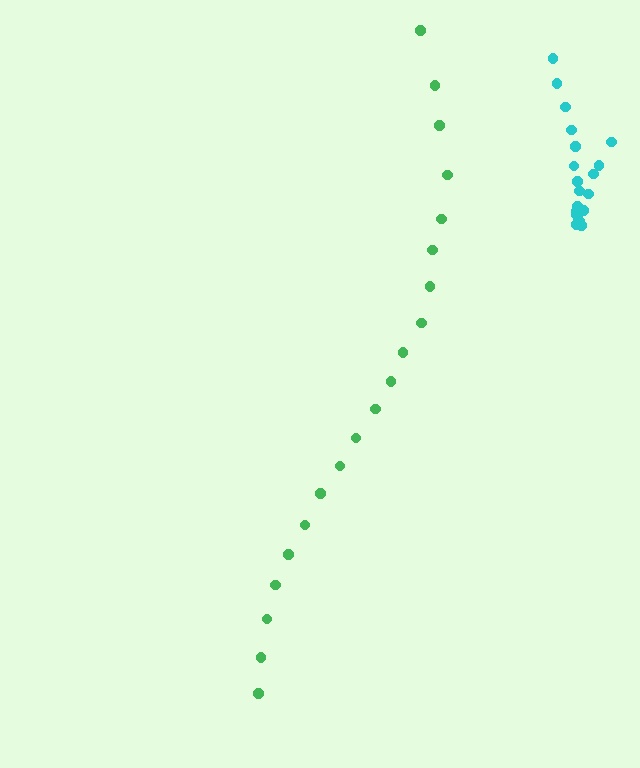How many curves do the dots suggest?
There are 2 distinct paths.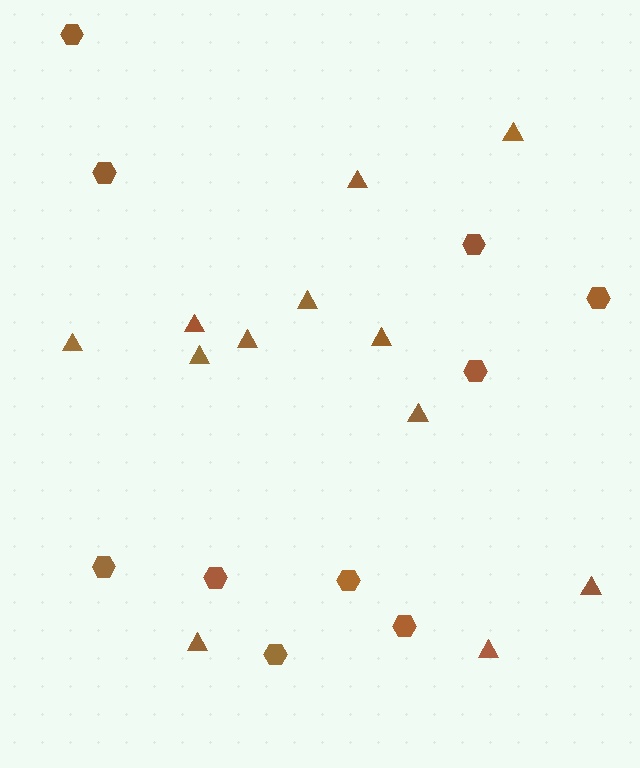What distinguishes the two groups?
There are 2 groups: one group of triangles (12) and one group of hexagons (10).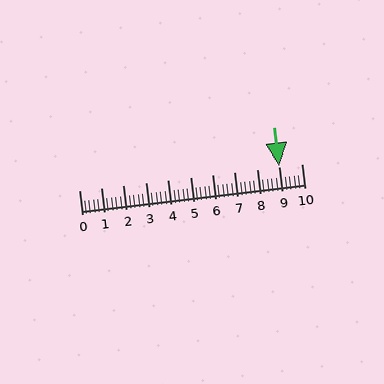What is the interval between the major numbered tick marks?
The major tick marks are spaced 1 units apart.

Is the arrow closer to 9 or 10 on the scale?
The arrow is closer to 9.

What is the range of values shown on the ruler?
The ruler shows values from 0 to 10.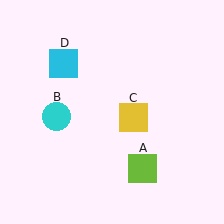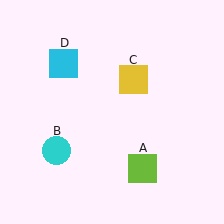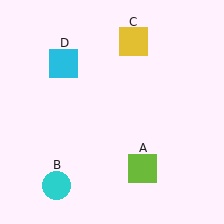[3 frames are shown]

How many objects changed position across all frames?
2 objects changed position: cyan circle (object B), yellow square (object C).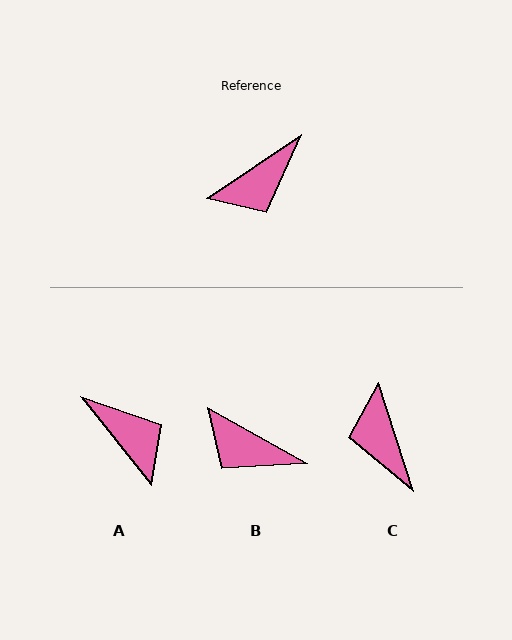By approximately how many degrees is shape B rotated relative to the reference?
Approximately 63 degrees clockwise.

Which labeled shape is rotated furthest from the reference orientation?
C, about 106 degrees away.